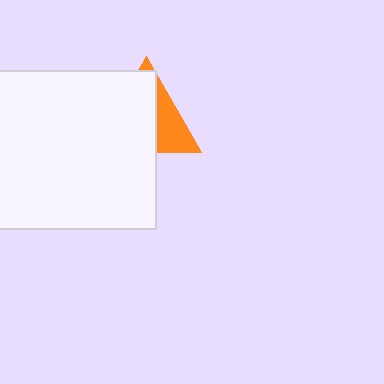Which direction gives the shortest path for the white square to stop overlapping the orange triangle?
Moving left gives the shortest separation.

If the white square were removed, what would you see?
You would see the complete orange triangle.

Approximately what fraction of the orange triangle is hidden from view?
Roughly 66% of the orange triangle is hidden behind the white square.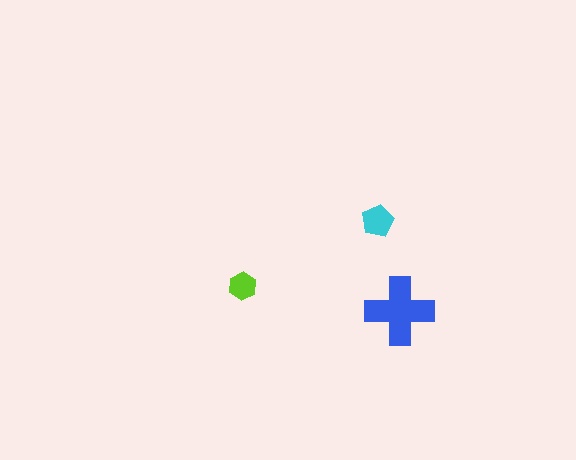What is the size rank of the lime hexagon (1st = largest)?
3rd.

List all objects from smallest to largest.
The lime hexagon, the cyan pentagon, the blue cross.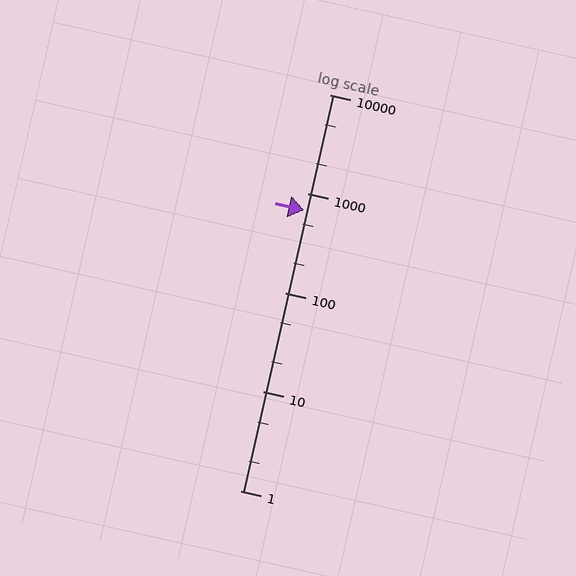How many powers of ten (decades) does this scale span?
The scale spans 4 decades, from 1 to 10000.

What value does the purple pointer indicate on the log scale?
The pointer indicates approximately 680.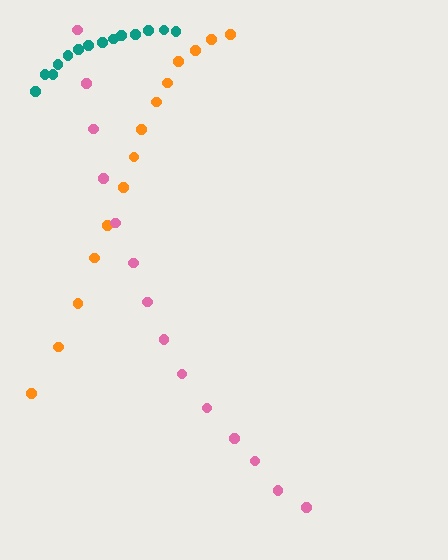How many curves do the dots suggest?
There are 3 distinct paths.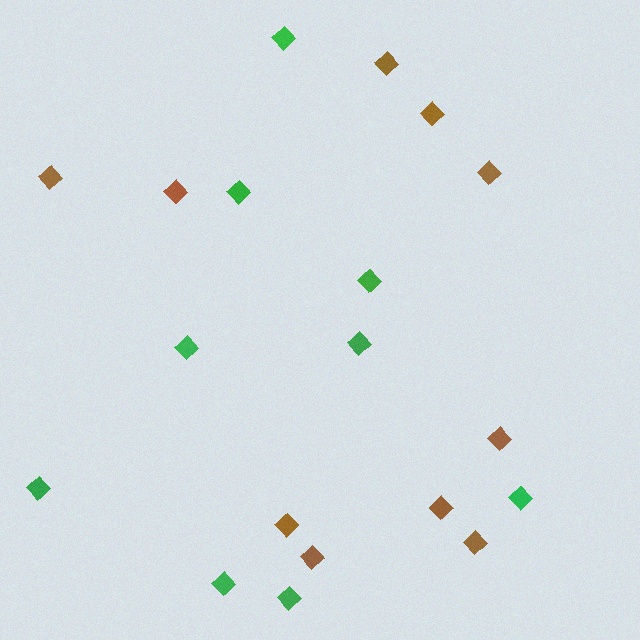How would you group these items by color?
There are 2 groups: one group of brown diamonds (10) and one group of green diamonds (9).